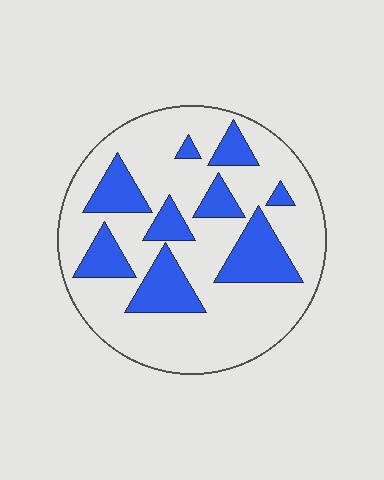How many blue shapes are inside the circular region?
9.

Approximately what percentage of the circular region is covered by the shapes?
Approximately 25%.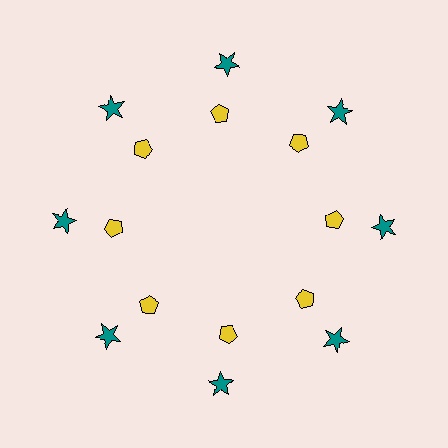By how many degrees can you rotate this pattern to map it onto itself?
The pattern maps onto itself every 45 degrees of rotation.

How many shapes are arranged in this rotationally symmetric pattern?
There are 16 shapes, arranged in 8 groups of 2.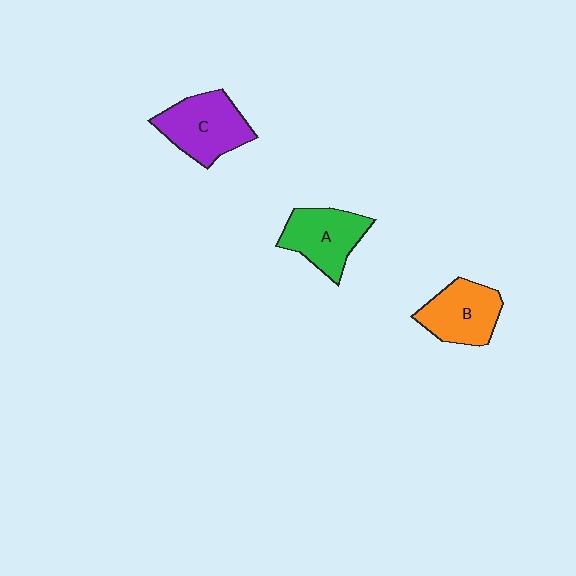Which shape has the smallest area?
Shape B (orange).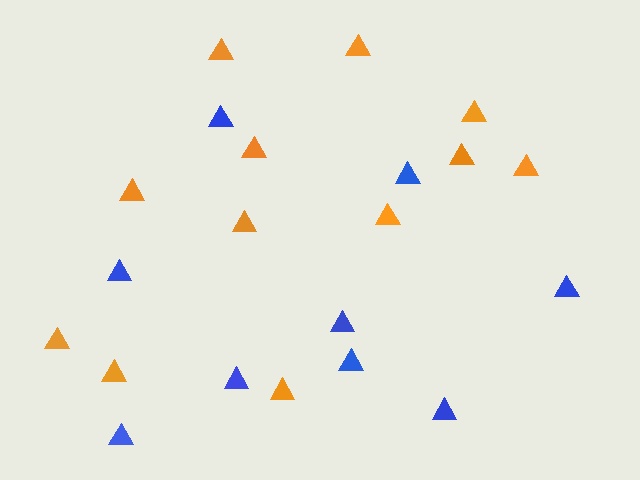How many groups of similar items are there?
There are 2 groups: one group of blue triangles (9) and one group of orange triangles (12).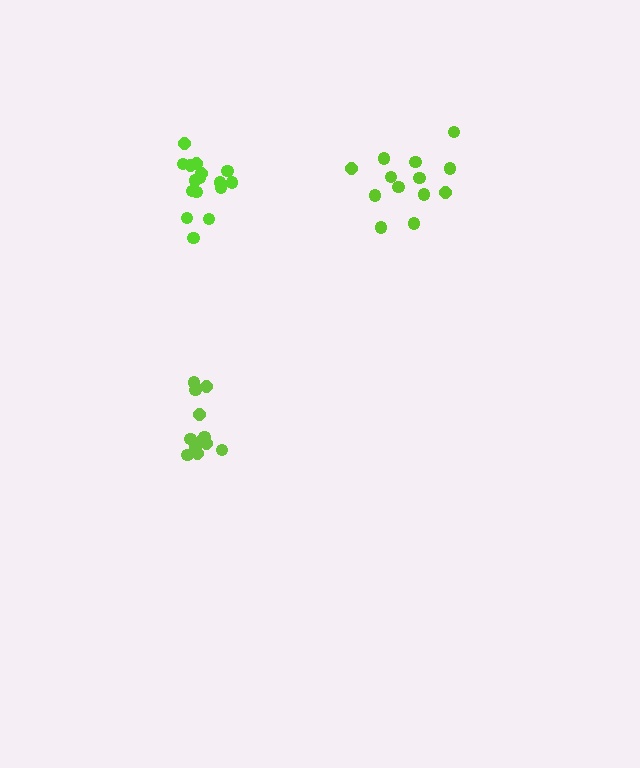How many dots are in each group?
Group 1: 13 dots, Group 2: 16 dots, Group 3: 13 dots (42 total).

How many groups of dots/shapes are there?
There are 3 groups.